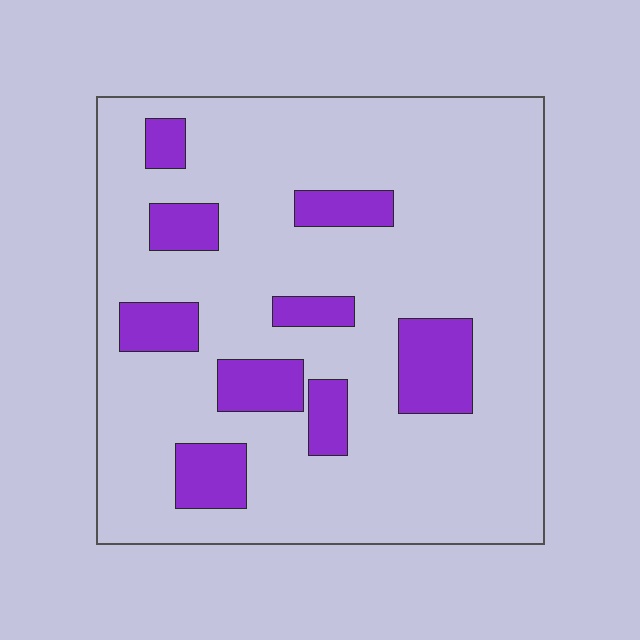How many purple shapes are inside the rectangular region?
9.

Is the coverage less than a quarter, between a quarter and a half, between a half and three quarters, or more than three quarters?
Less than a quarter.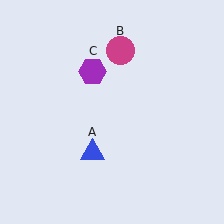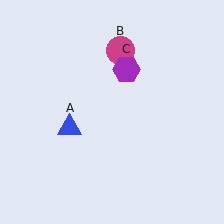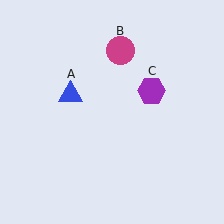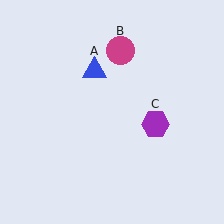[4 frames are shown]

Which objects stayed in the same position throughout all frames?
Magenta circle (object B) remained stationary.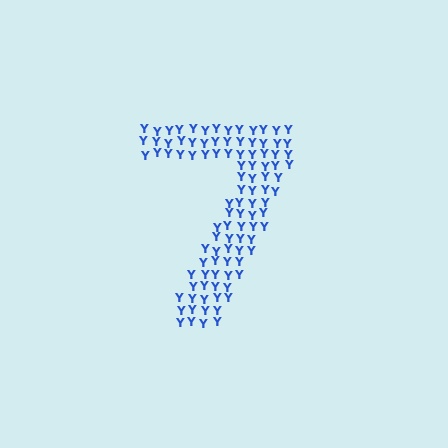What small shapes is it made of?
It is made of small letter Y's.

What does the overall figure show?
The overall figure shows the digit 7.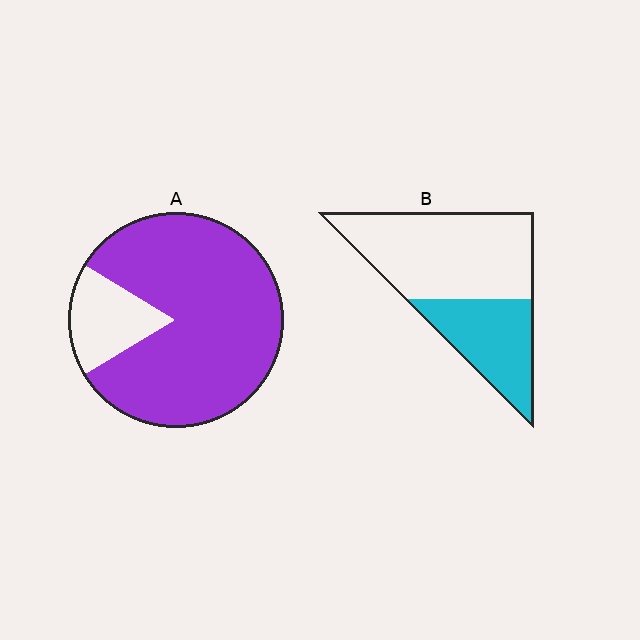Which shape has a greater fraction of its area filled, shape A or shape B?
Shape A.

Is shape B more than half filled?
No.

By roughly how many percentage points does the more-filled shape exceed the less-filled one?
By roughly 45 percentage points (A over B).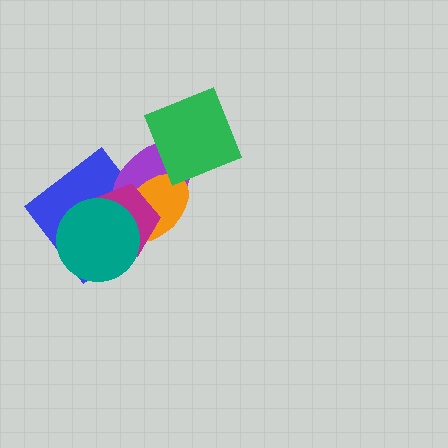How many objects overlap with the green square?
1 object overlaps with the green square.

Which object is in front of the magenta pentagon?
The teal circle is in front of the magenta pentagon.